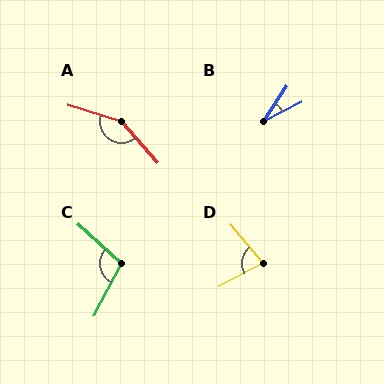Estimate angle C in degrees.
Approximately 104 degrees.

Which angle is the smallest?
B, at approximately 30 degrees.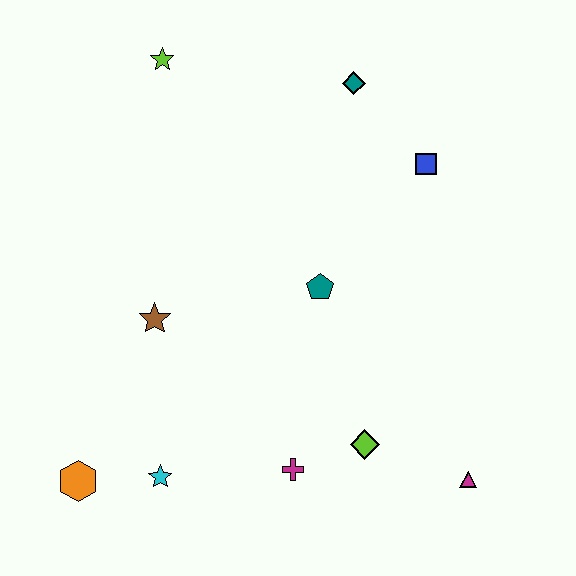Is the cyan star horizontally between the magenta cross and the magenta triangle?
No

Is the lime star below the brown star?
No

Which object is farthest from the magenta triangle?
The lime star is farthest from the magenta triangle.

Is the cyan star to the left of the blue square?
Yes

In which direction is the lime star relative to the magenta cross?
The lime star is above the magenta cross.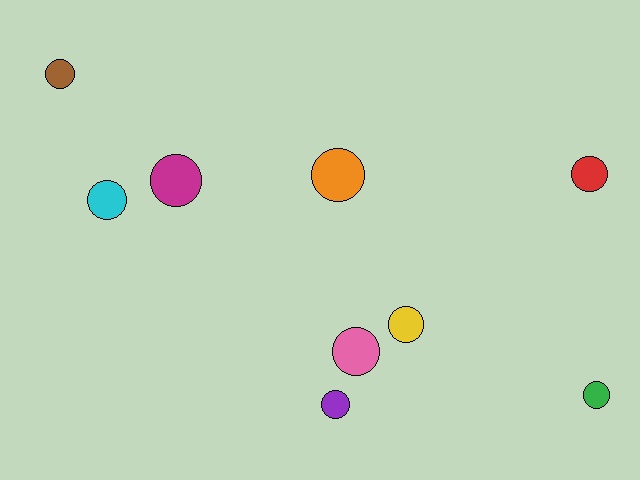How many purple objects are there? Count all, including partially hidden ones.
There is 1 purple object.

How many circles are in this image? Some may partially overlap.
There are 9 circles.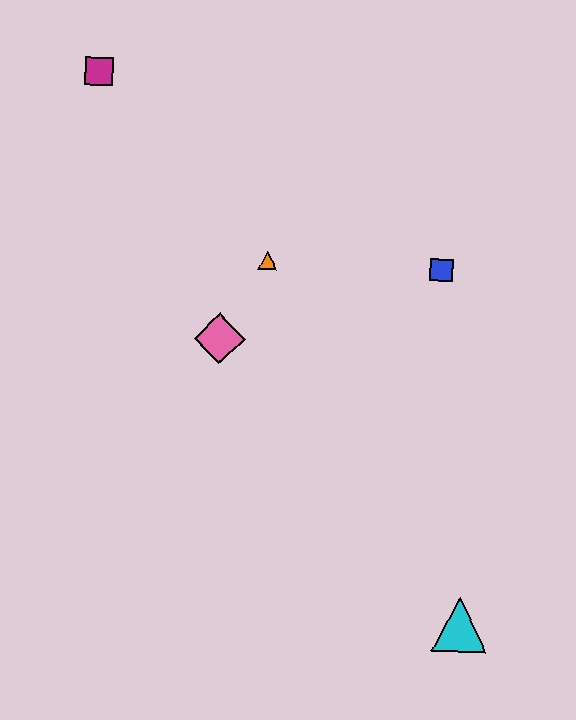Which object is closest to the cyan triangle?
The blue square is closest to the cyan triangle.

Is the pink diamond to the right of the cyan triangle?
No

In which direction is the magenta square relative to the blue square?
The magenta square is to the left of the blue square.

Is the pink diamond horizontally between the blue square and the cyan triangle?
No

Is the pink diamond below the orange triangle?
Yes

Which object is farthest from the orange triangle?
The cyan triangle is farthest from the orange triangle.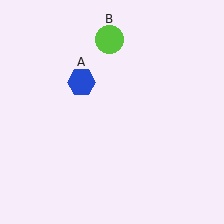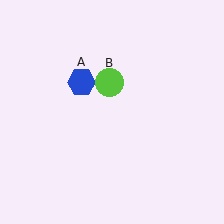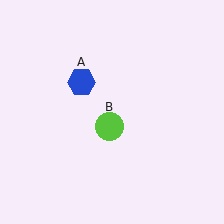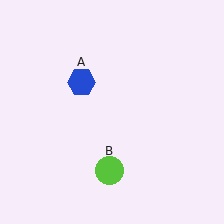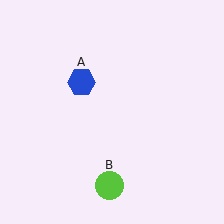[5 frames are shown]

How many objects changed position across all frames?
1 object changed position: lime circle (object B).